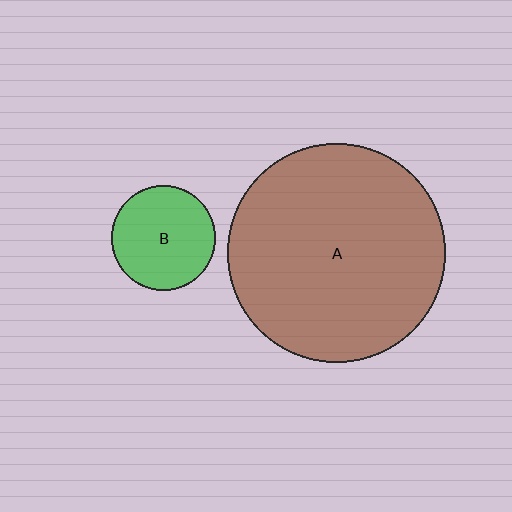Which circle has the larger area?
Circle A (brown).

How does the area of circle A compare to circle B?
Approximately 4.3 times.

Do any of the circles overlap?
No, none of the circles overlap.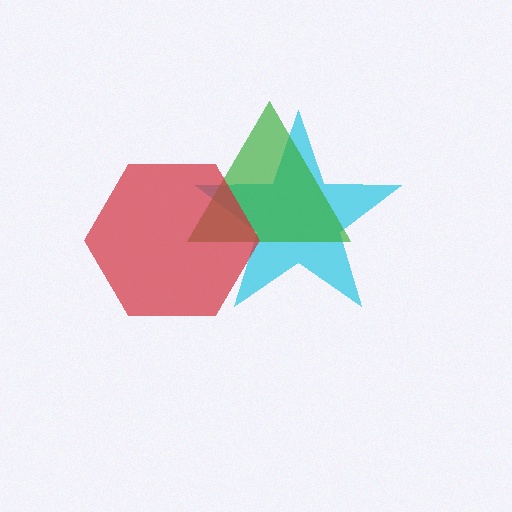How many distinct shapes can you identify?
There are 3 distinct shapes: a cyan star, a green triangle, a red hexagon.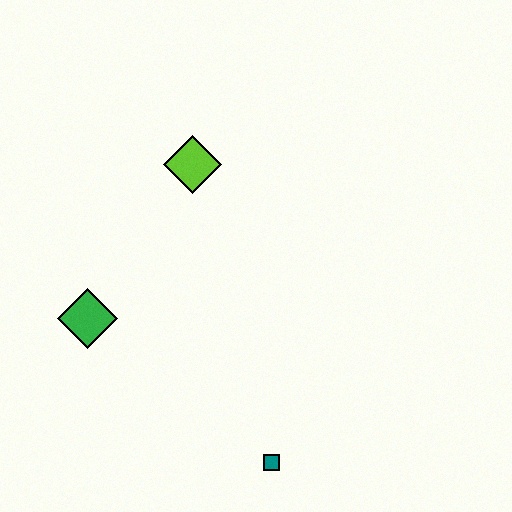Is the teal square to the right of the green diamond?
Yes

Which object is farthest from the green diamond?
The teal square is farthest from the green diamond.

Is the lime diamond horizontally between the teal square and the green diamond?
Yes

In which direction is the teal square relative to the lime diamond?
The teal square is below the lime diamond.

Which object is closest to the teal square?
The green diamond is closest to the teal square.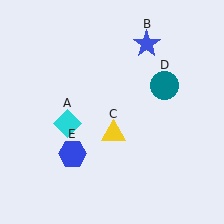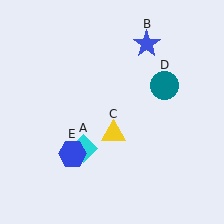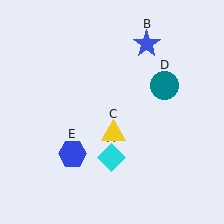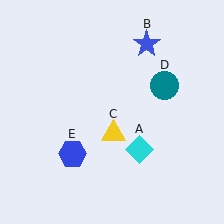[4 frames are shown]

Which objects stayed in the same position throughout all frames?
Blue star (object B) and yellow triangle (object C) and teal circle (object D) and blue hexagon (object E) remained stationary.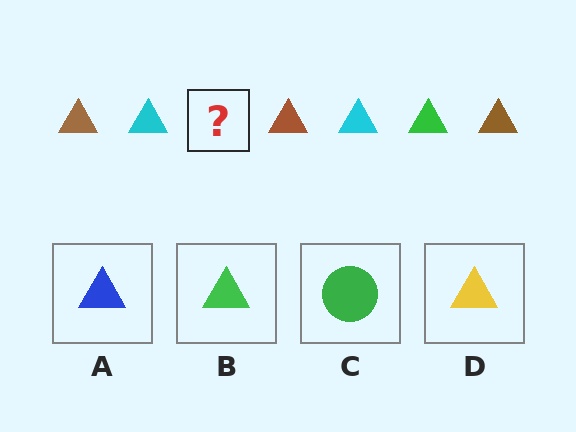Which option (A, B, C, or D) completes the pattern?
B.